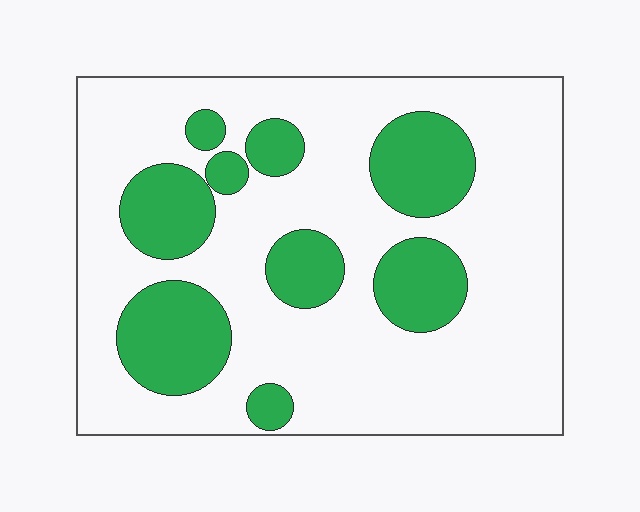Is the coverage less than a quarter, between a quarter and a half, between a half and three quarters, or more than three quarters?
Between a quarter and a half.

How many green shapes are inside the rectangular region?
9.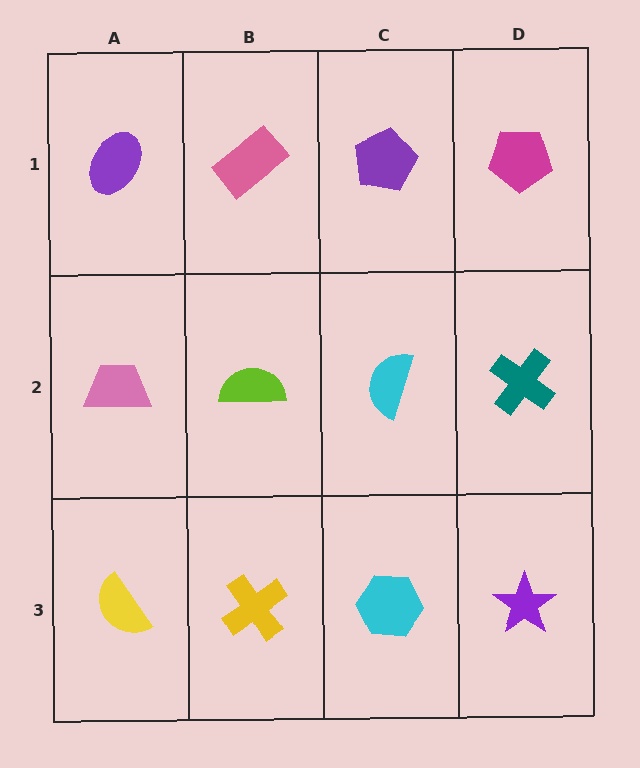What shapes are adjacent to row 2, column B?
A pink rectangle (row 1, column B), a yellow cross (row 3, column B), a pink trapezoid (row 2, column A), a cyan semicircle (row 2, column C).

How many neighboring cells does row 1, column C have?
3.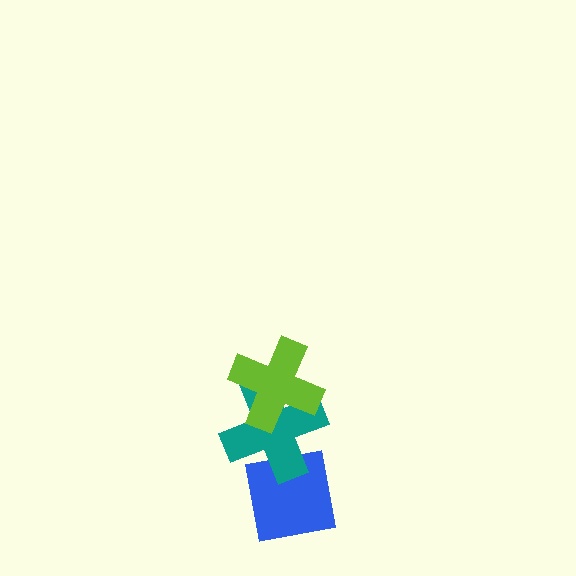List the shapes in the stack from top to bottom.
From top to bottom: the lime cross, the teal cross, the blue square.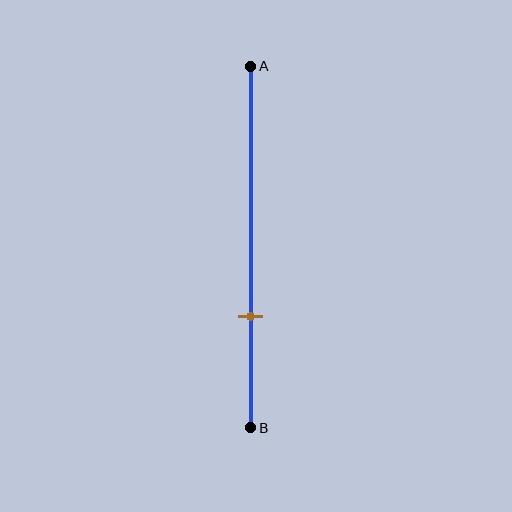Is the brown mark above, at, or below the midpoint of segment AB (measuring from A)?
The brown mark is below the midpoint of segment AB.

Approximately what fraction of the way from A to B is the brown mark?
The brown mark is approximately 70% of the way from A to B.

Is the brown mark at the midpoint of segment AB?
No, the mark is at about 70% from A, not at the 50% midpoint.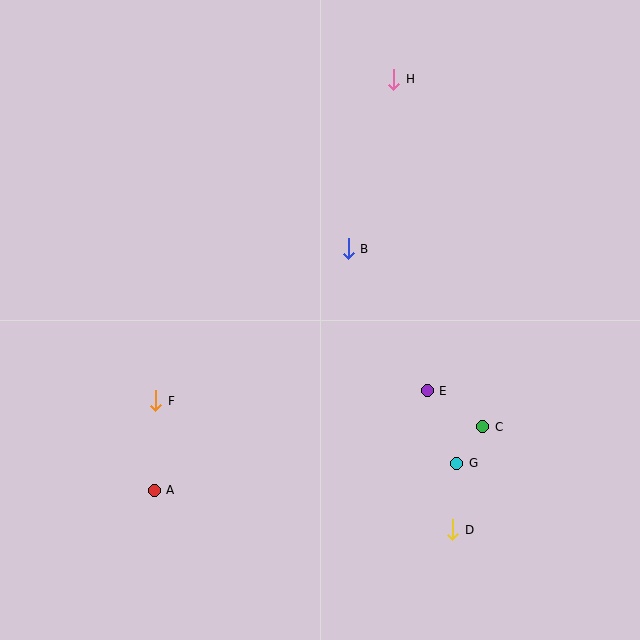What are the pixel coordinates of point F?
Point F is at (156, 401).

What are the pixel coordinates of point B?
Point B is at (348, 249).